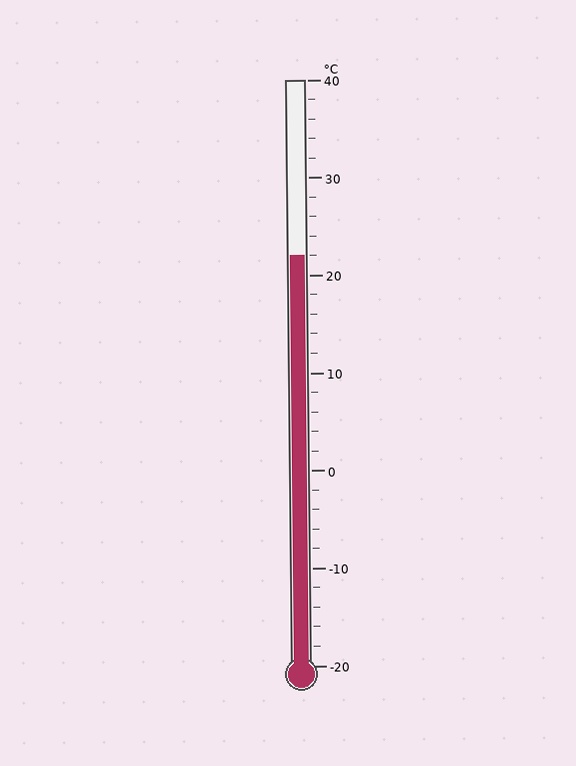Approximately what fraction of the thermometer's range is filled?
The thermometer is filled to approximately 70% of its range.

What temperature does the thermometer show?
The thermometer shows approximately 22°C.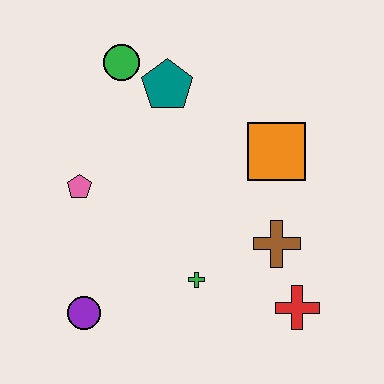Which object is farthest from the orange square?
The purple circle is farthest from the orange square.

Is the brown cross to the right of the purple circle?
Yes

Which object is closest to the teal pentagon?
The green circle is closest to the teal pentagon.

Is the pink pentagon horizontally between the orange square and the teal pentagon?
No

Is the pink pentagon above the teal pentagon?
No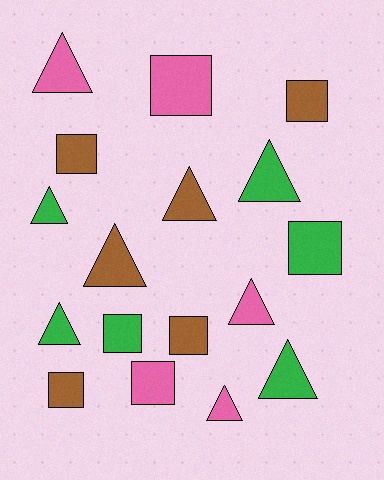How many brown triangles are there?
There are 2 brown triangles.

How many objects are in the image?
There are 17 objects.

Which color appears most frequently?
Brown, with 6 objects.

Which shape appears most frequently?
Triangle, with 9 objects.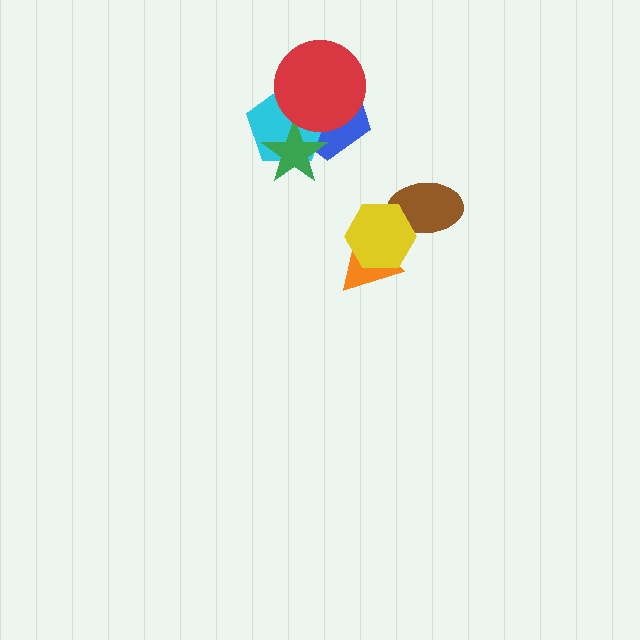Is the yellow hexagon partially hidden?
No, no other shape covers it.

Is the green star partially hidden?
Yes, it is partially covered by another shape.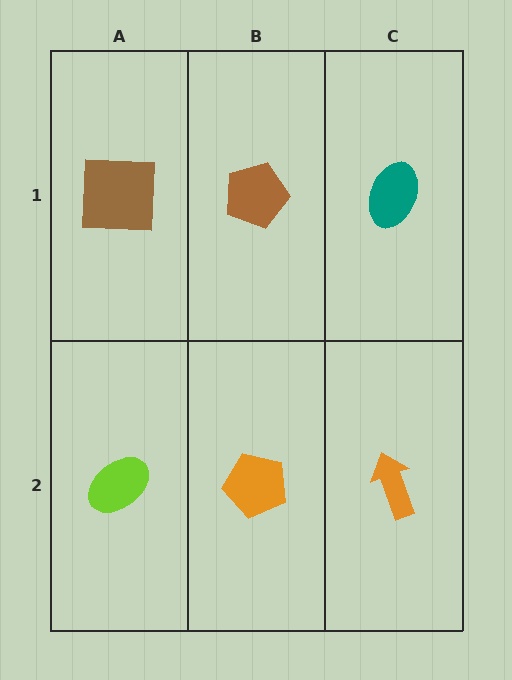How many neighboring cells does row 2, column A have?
2.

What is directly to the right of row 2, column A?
An orange pentagon.